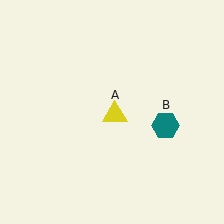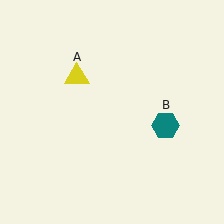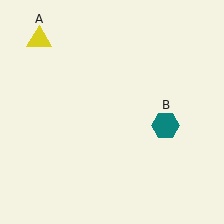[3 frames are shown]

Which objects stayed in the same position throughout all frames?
Teal hexagon (object B) remained stationary.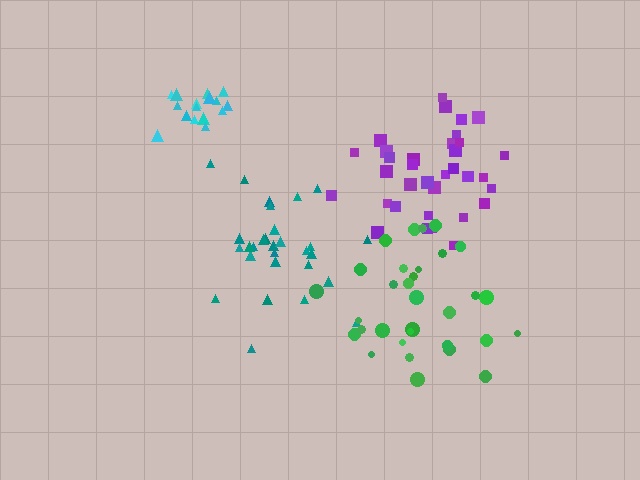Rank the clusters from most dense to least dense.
cyan, purple, teal, green.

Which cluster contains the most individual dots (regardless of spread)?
Purple (35).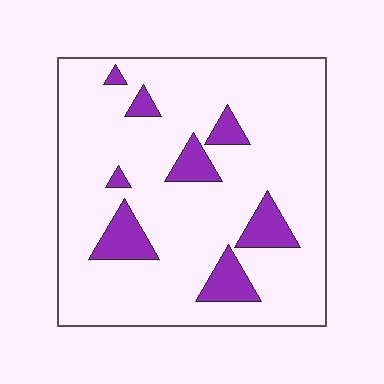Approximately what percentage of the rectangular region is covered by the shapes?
Approximately 15%.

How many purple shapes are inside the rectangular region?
8.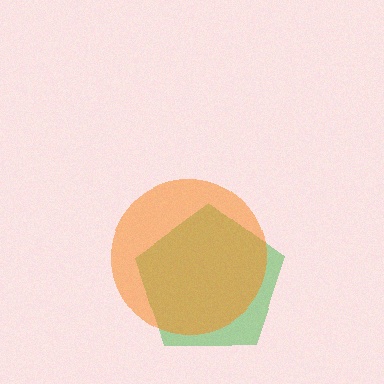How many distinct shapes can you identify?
There are 2 distinct shapes: a green pentagon, an orange circle.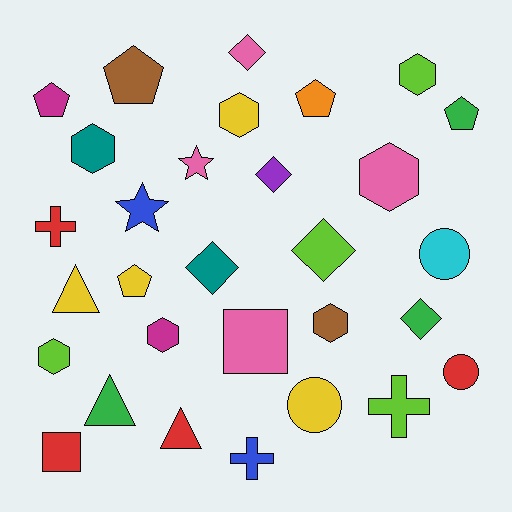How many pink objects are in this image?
There are 4 pink objects.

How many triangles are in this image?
There are 3 triangles.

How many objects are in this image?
There are 30 objects.